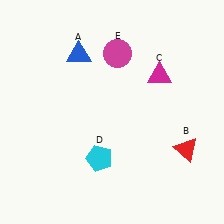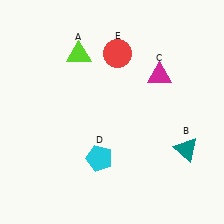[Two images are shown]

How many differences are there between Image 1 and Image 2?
There are 3 differences between the two images.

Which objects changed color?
A changed from blue to lime. B changed from red to teal. E changed from magenta to red.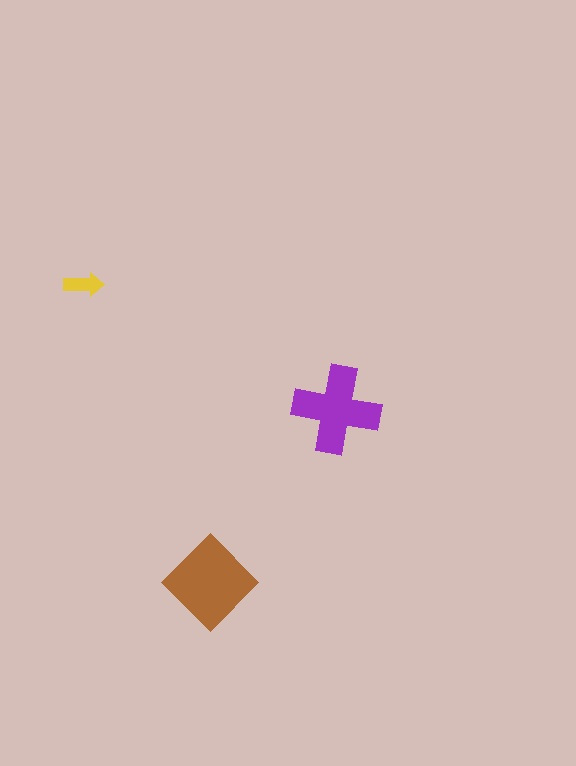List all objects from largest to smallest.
The brown diamond, the purple cross, the yellow arrow.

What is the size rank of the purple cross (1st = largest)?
2nd.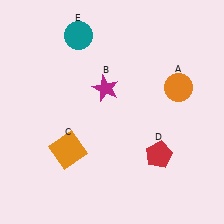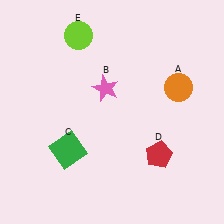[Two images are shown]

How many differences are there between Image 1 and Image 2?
There are 3 differences between the two images.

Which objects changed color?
B changed from magenta to pink. C changed from orange to green. E changed from teal to lime.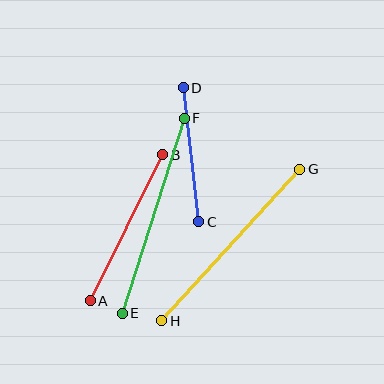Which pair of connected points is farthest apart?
Points G and H are farthest apart.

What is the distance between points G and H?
The distance is approximately 205 pixels.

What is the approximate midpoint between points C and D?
The midpoint is at approximately (191, 155) pixels.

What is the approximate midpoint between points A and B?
The midpoint is at approximately (127, 228) pixels.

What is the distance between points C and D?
The distance is approximately 135 pixels.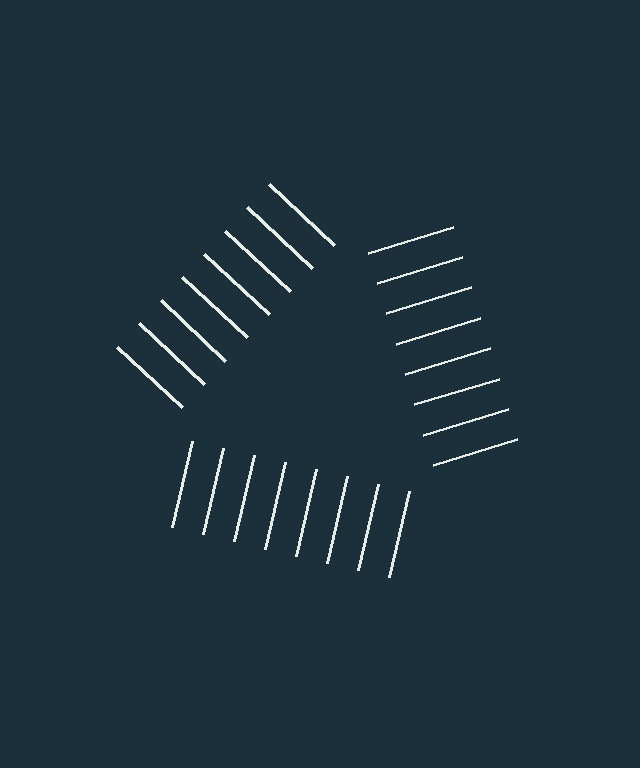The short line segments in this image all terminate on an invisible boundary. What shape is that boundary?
An illusory triangle — the line segments terminate on its edges but no continuous stroke is drawn.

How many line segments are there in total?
24 — 8 along each of the 3 edges.